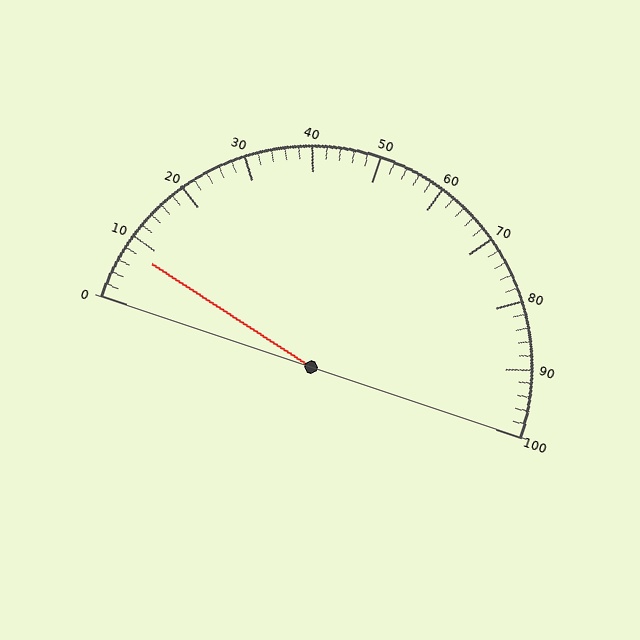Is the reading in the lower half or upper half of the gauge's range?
The reading is in the lower half of the range (0 to 100).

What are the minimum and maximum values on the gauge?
The gauge ranges from 0 to 100.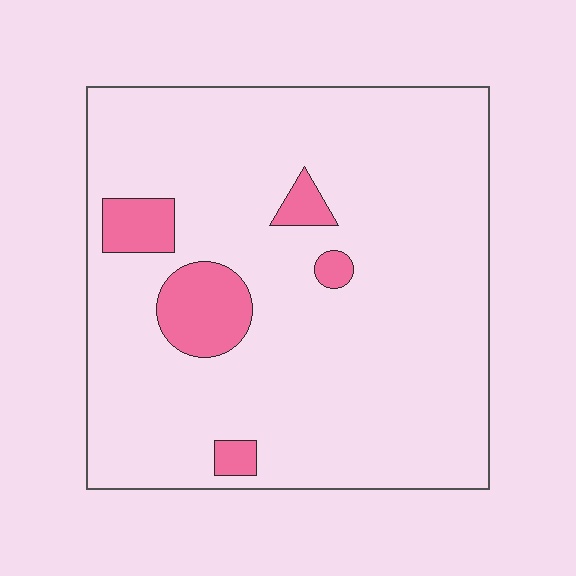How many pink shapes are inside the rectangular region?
5.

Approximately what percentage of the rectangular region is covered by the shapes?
Approximately 10%.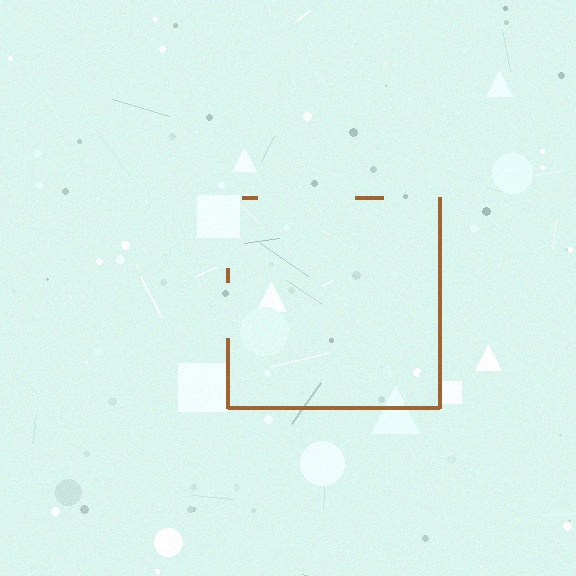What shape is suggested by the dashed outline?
The dashed outline suggests a square.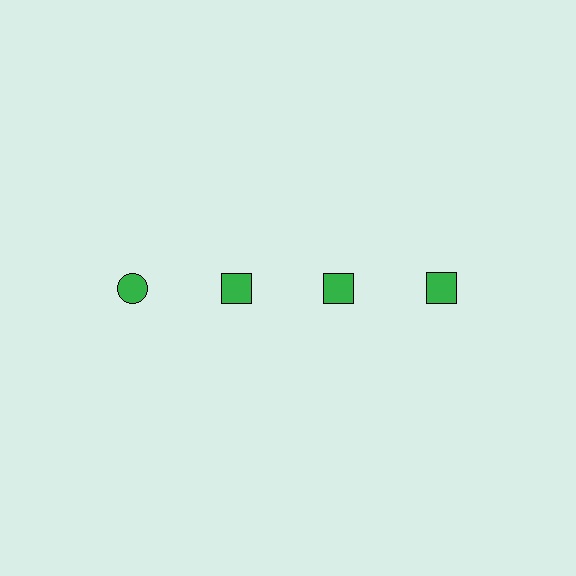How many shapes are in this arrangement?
There are 4 shapes arranged in a grid pattern.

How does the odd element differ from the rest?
It has a different shape: circle instead of square.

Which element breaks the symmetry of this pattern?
The green circle in the top row, leftmost column breaks the symmetry. All other shapes are green squares.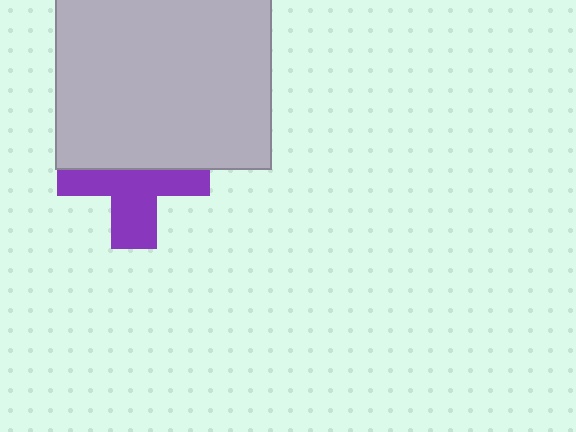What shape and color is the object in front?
The object in front is a light gray rectangle.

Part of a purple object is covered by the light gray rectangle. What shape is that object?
It is a cross.